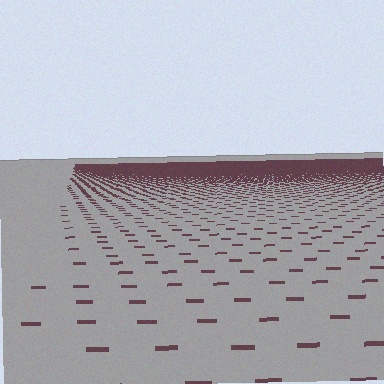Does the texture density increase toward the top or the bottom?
Density increases toward the top.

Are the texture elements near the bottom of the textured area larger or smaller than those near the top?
Larger. Near the bottom, elements are closer to the viewer and appear at a bigger on-screen size.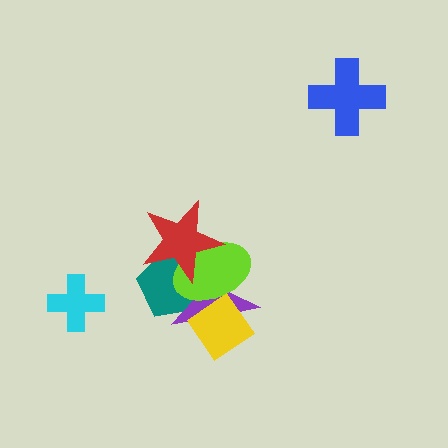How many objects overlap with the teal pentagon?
3 objects overlap with the teal pentagon.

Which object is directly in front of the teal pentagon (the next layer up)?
The purple star is directly in front of the teal pentagon.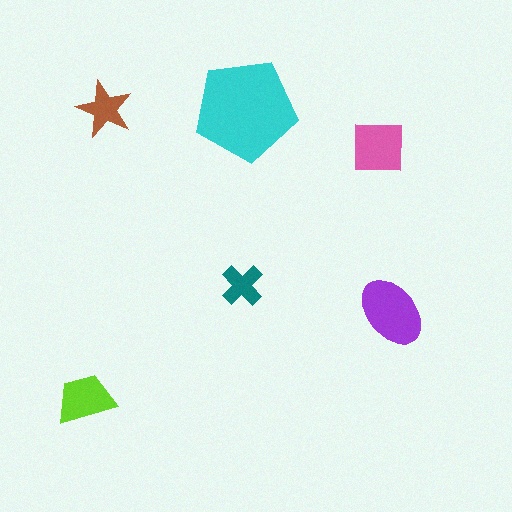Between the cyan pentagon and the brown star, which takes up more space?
The cyan pentagon.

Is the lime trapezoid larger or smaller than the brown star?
Larger.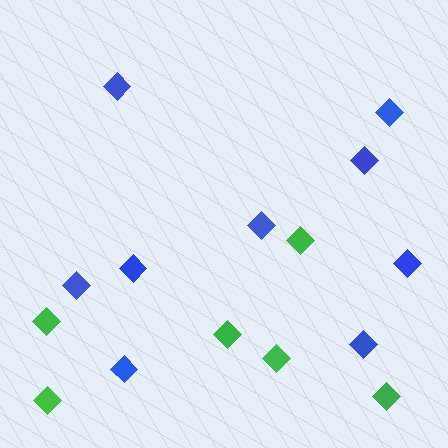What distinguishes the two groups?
There are 2 groups: one group of green diamonds (6) and one group of blue diamonds (9).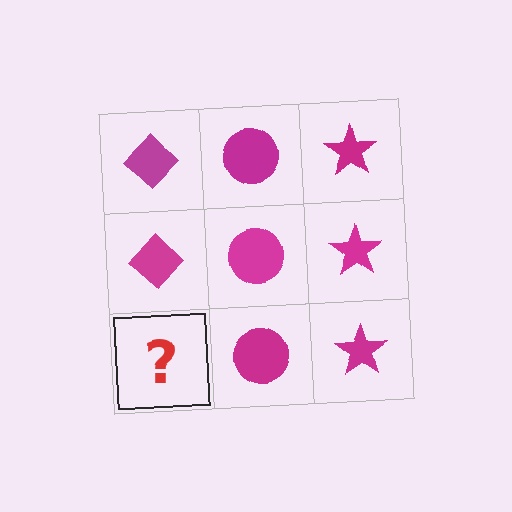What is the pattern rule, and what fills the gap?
The rule is that each column has a consistent shape. The gap should be filled with a magenta diamond.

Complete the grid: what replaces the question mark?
The question mark should be replaced with a magenta diamond.